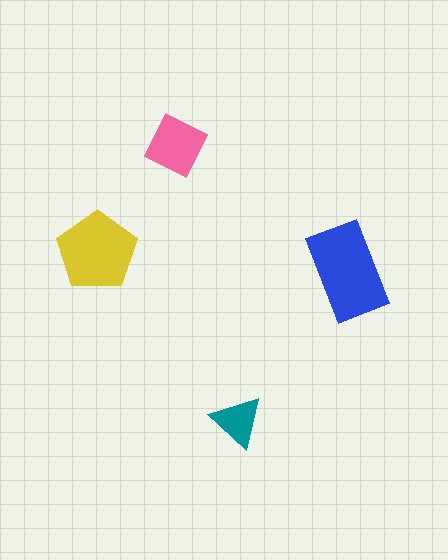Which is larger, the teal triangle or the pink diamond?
The pink diamond.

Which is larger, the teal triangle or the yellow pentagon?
The yellow pentagon.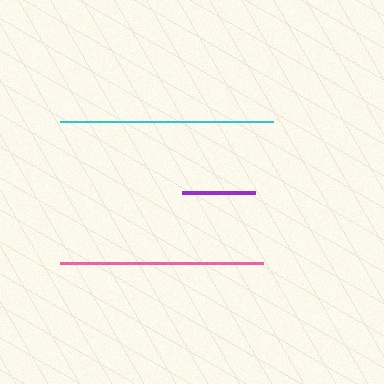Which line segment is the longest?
The cyan line is the longest at approximately 213 pixels.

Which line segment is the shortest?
The purple line is the shortest at approximately 73 pixels.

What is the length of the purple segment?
The purple segment is approximately 73 pixels long.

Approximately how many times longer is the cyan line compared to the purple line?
The cyan line is approximately 2.9 times the length of the purple line.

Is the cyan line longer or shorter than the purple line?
The cyan line is longer than the purple line.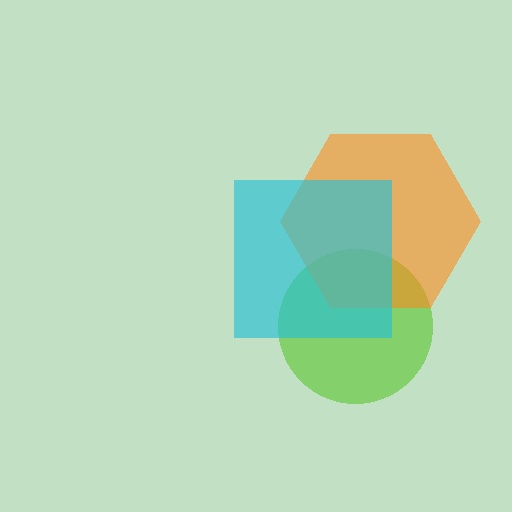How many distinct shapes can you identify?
There are 3 distinct shapes: a lime circle, an orange hexagon, a cyan square.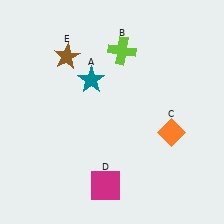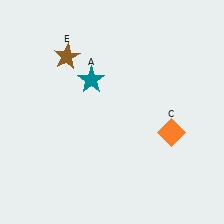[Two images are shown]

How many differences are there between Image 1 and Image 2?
There are 2 differences between the two images.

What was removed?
The lime cross (B), the magenta square (D) were removed in Image 2.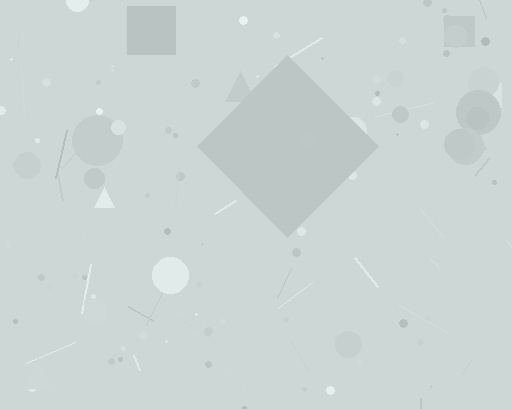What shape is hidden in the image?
A diamond is hidden in the image.